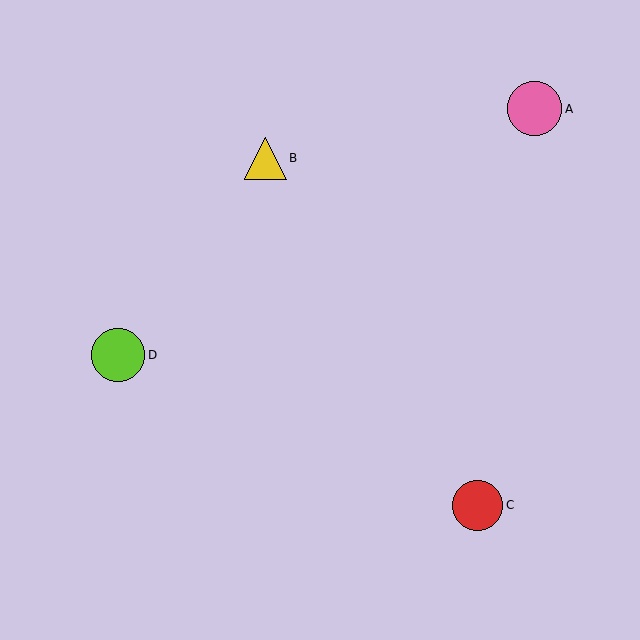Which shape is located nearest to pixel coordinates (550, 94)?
The pink circle (labeled A) at (535, 109) is nearest to that location.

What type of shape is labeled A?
Shape A is a pink circle.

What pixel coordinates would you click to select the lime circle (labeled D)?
Click at (118, 355) to select the lime circle D.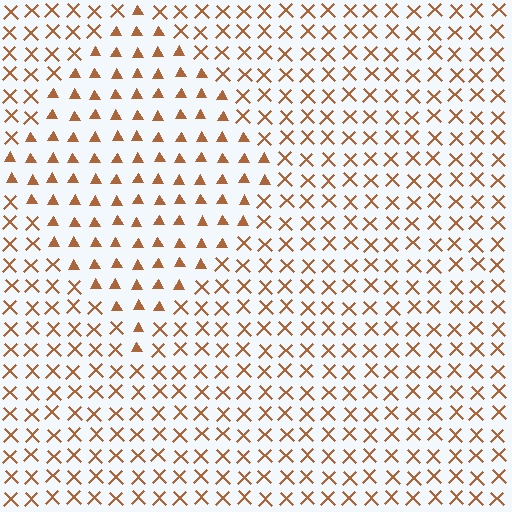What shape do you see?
I see a diamond.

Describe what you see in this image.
The image is filled with small brown elements arranged in a uniform grid. A diamond-shaped region contains triangles, while the surrounding area contains X marks. The boundary is defined purely by the change in element shape.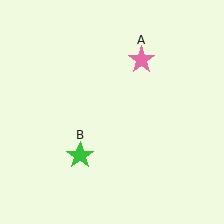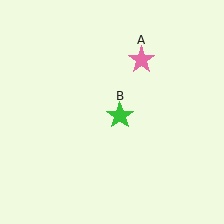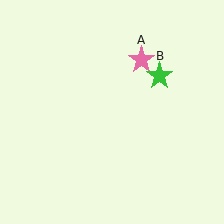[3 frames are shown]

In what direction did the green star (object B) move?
The green star (object B) moved up and to the right.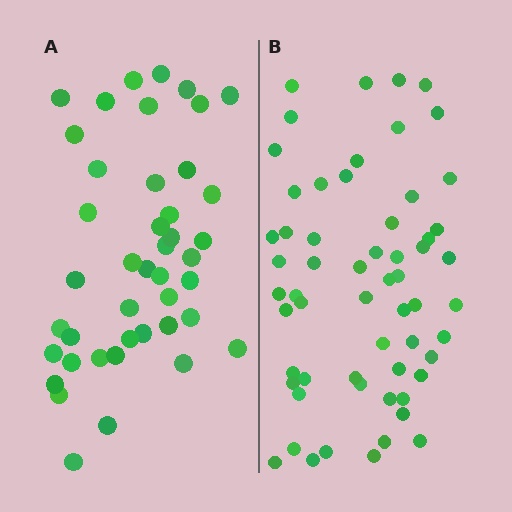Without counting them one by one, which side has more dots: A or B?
Region B (the right region) has more dots.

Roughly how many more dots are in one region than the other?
Region B has approximately 15 more dots than region A.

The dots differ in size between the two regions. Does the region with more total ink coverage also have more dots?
No. Region A has more total ink coverage because its dots are larger, but region B actually contains more individual dots. Total area can be misleading — the number of items is what matters here.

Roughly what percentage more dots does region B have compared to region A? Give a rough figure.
About 35% more.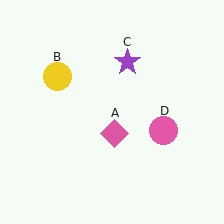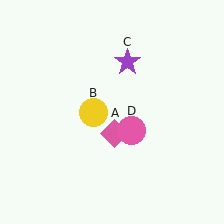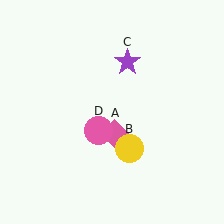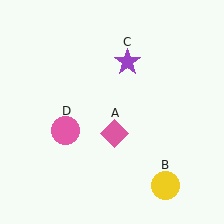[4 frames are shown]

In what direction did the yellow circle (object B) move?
The yellow circle (object B) moved down and to the right.